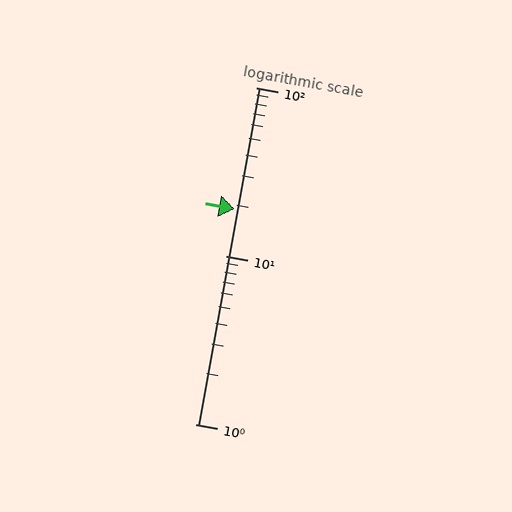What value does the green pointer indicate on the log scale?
The pointer indicates approximately 19.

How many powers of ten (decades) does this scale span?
The scale spans 2 decades, from 1 to 100.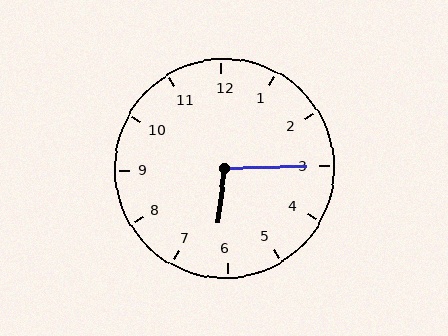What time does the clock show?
6:15.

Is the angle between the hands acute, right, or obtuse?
It is obtuse.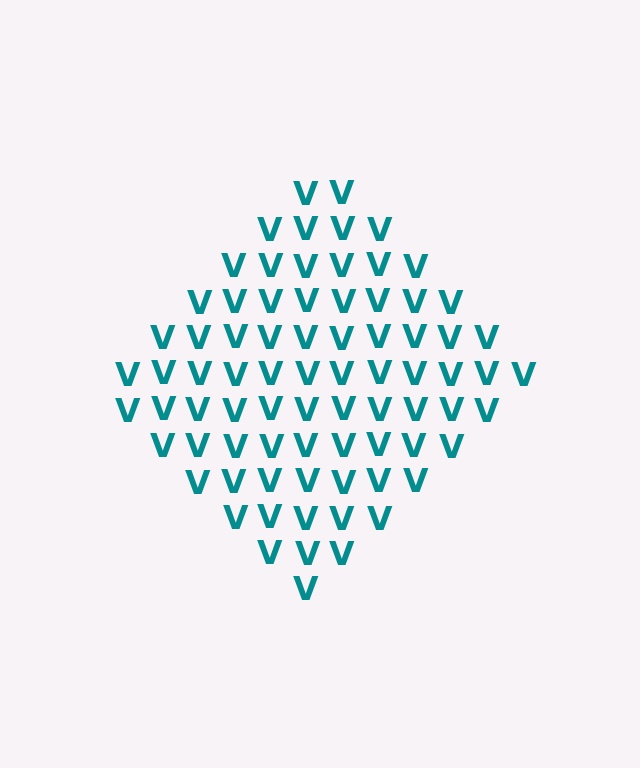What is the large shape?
The large shape is a diamond.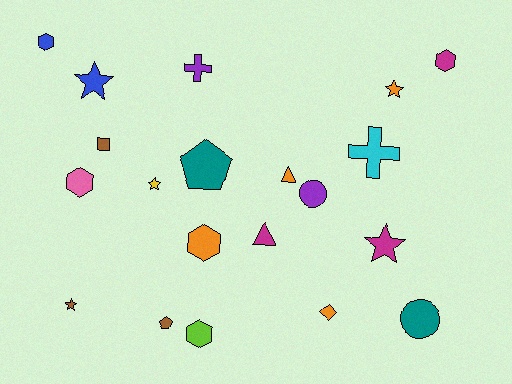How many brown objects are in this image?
There are 3 brown objects.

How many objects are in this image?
There are 20 objects.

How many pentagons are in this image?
There are 2 pentagons.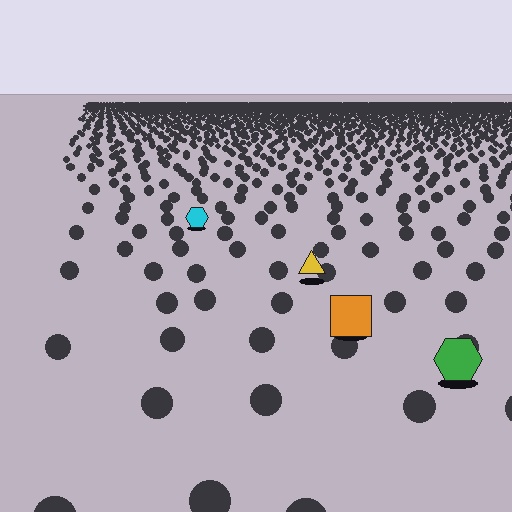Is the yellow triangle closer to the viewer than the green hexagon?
No. The green hexagon is closer — you can tell from the texture gradient: the ground texture is coarser near it.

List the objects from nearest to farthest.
From nearest to farthest: the green hexagon, the orange square, the yellow triangle, the cyan hexagon.